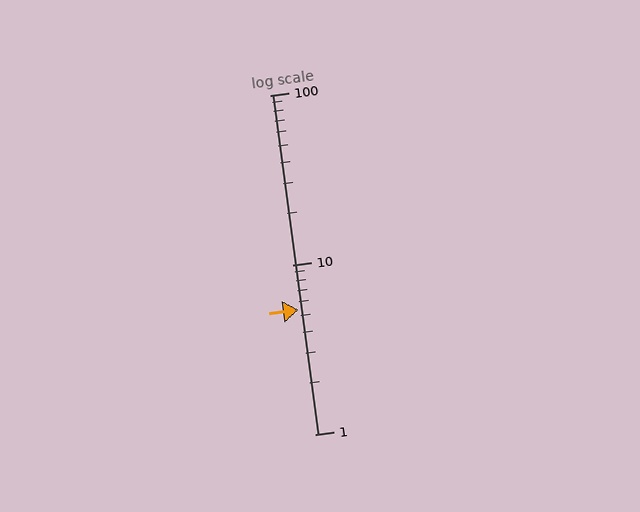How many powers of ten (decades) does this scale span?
The scale spans 2 decades, from 1 to 100.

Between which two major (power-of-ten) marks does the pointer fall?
The pointer is between 1 and 10.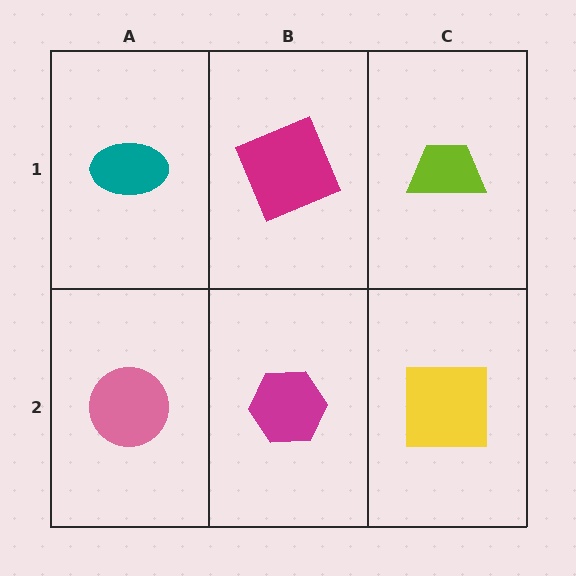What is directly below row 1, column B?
A magenta hexagon.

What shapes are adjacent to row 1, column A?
A pink circle (row 2, column A), a magenta square (row 1, column B).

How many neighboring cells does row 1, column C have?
2.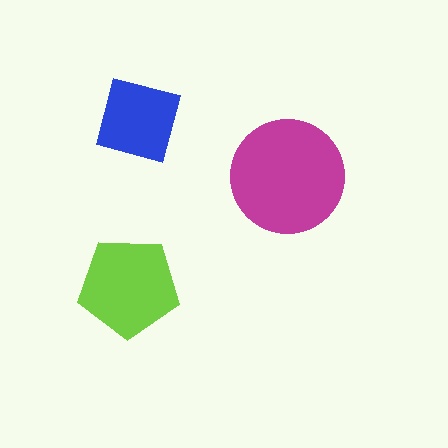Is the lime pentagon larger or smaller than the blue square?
Larger.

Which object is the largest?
The magenta circle.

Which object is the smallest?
The blue square.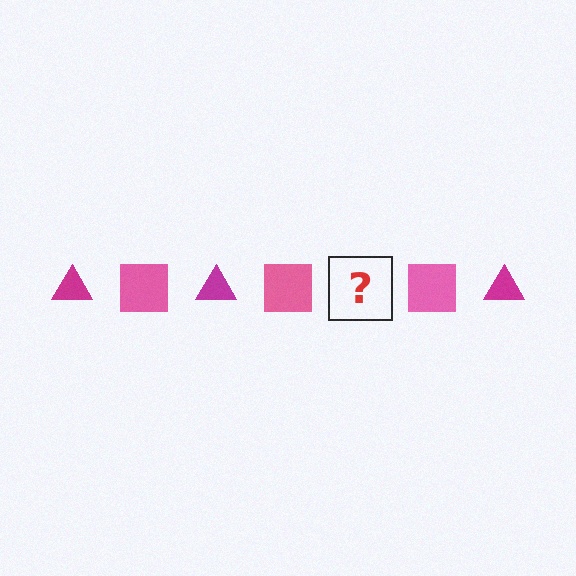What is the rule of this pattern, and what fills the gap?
The rule is that the pattern alternates between magenta triangle and pink square. The gap should be filled with a magenta triangle.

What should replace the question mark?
The question mark should be replaced with a magenta triangle.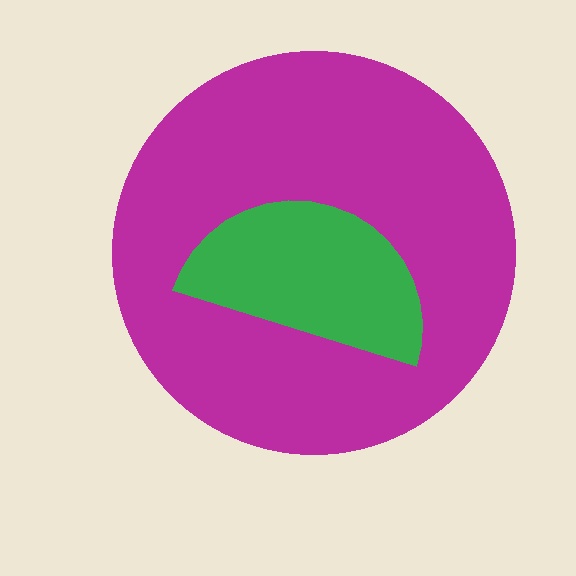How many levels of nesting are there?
2.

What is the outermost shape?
The magenta circle.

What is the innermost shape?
The green semicircle.